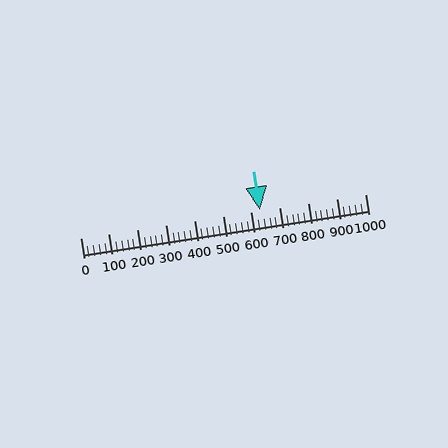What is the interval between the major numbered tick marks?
The major tick marks are spaced 100 units apart.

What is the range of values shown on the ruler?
The ruler shows values from 0 to 1000.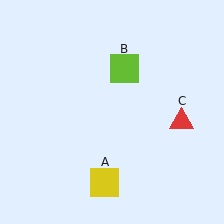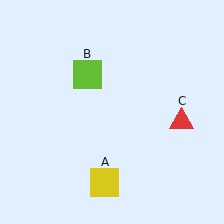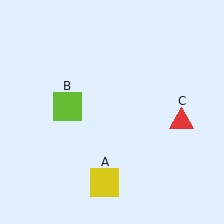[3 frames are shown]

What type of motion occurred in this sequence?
The lime square (object B) rotated counterclockwise around the center of the scene.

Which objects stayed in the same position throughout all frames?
Yellow square (object A) and red triangle (object C) remained stationary.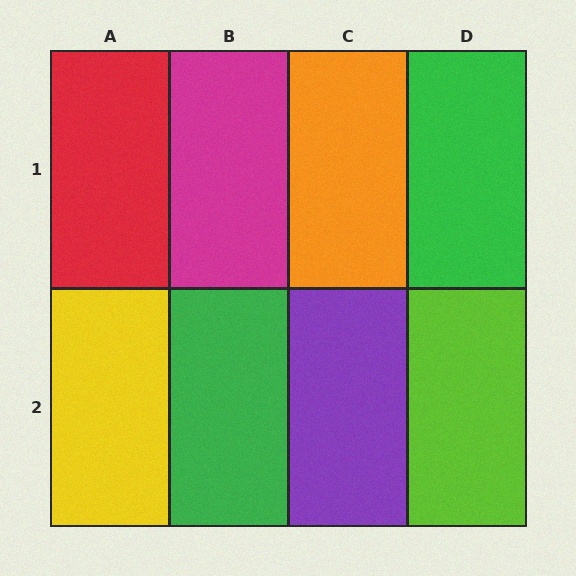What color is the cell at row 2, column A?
Yellow.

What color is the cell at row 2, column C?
Purple.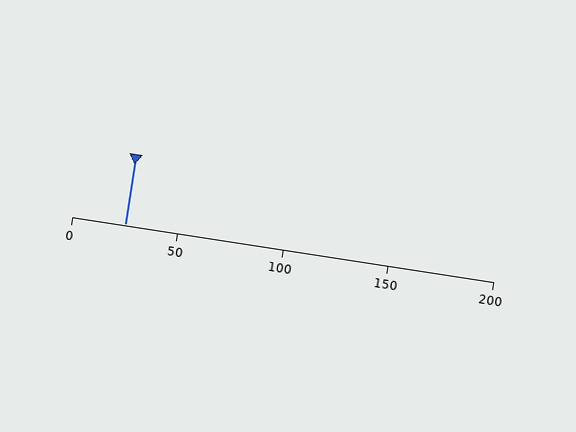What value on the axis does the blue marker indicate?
The marker indicates approximately 25.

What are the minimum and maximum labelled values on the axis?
The axis runs from 0 to 200.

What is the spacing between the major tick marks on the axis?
The major ticks are spaced 50 apart.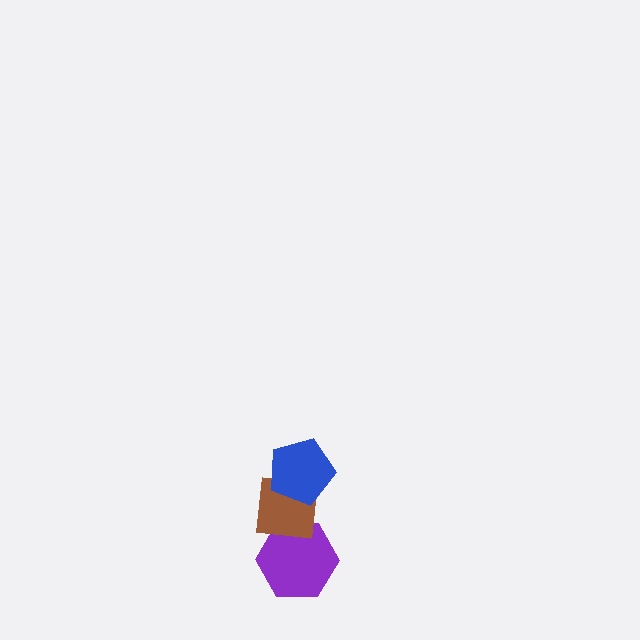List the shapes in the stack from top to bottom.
From top to bottom: the blue pentagon, the brown square, the purple hexagon.